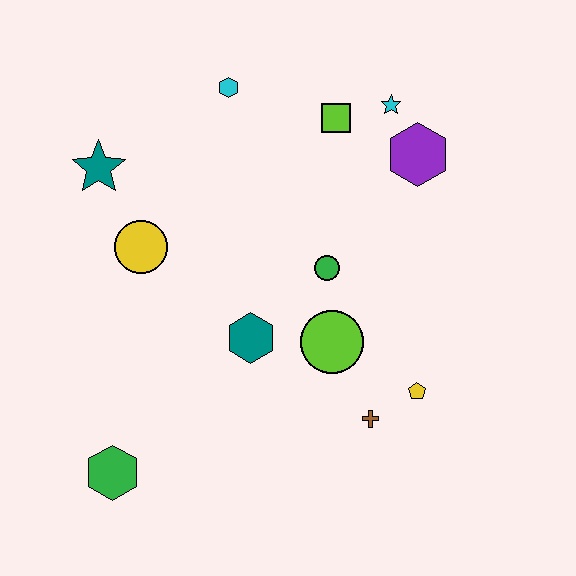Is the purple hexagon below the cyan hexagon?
Yes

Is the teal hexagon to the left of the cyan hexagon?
No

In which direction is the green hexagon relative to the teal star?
The green hexagon is below the teal star.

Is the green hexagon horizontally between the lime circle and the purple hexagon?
No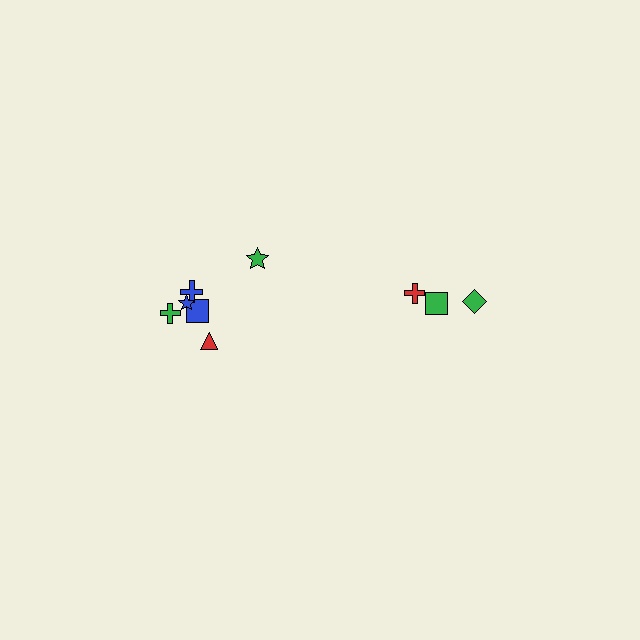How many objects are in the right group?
There are 3 objects.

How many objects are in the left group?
There are 6 objects.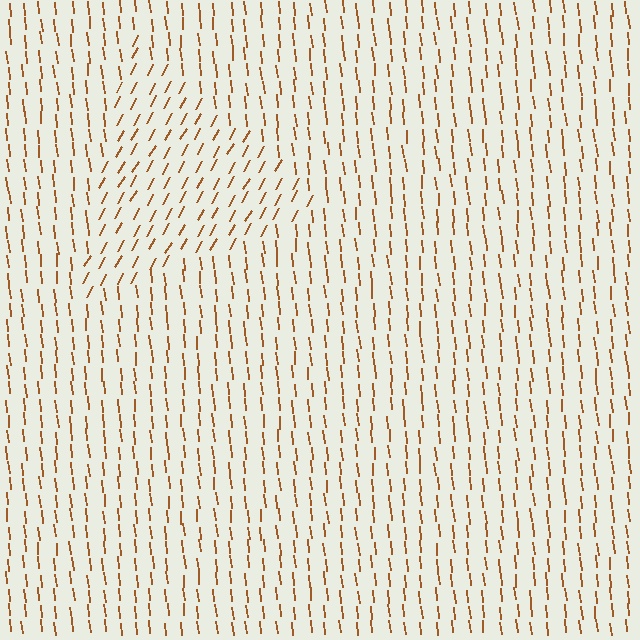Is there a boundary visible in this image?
Yes, there is a texture boundary formed by a change in line orientation.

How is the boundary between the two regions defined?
The boundary is defined purely by a change in line orientation (approximately 34 degrees difference). All lines are the same color and thickness.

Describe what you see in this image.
The image is filled with small brown line segments. A triangle region in the image has lines oriented differently from the surrounding lines, creating a visible texture boundary.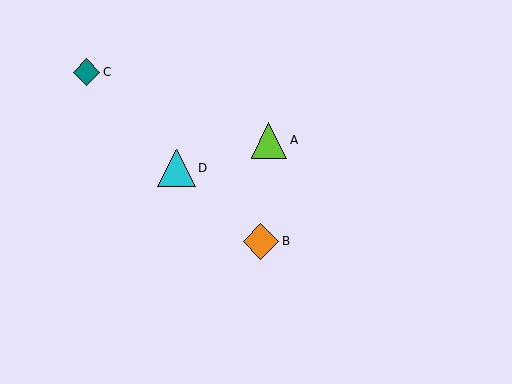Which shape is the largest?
The cyan triangle (labeled D) is the largest.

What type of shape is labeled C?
Shape C is a teal diamond.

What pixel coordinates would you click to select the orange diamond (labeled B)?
Click at (261, 241) to select the orange diamond B.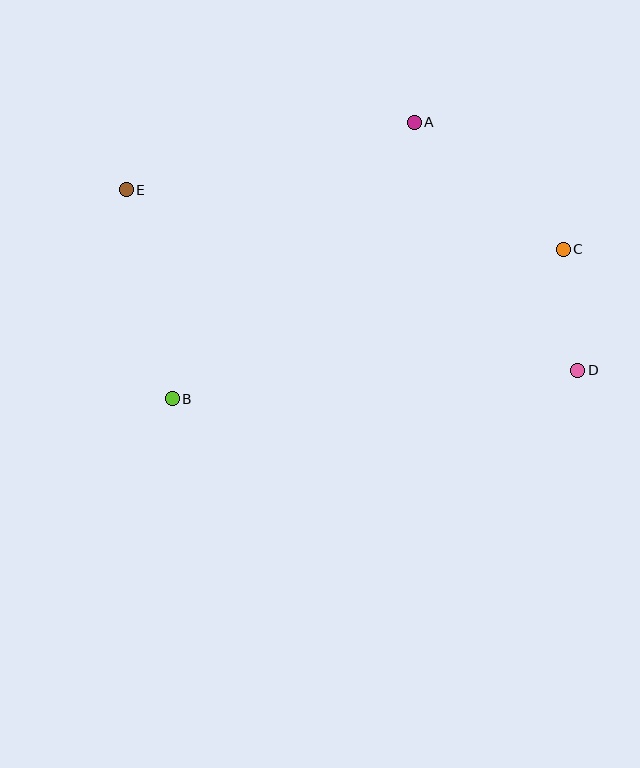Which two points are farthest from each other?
Points D and E are farthest from each other.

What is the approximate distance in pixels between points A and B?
The distance between A and B is approximately 368 pixels.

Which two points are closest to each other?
Points C and D are closest to each other.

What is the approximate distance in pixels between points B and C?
The distance between B and C is approximately 419 pixels.